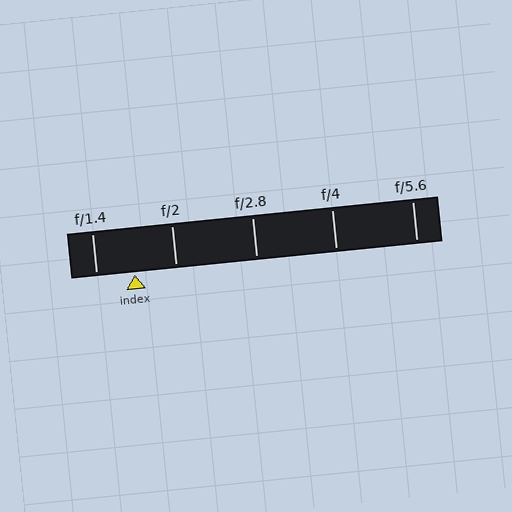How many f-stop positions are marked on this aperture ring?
There are 5 f-stop positions marked.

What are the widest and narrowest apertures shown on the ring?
The widest aperture shown is f/1.4 and the narrowest is f/5.6.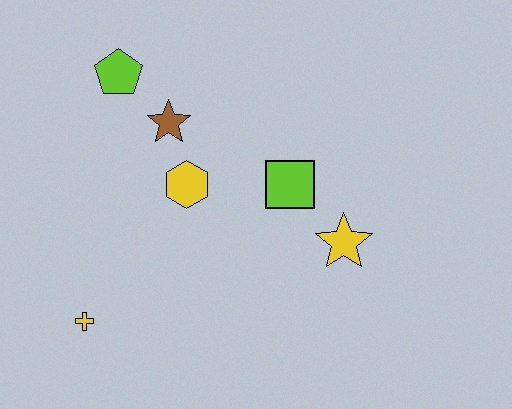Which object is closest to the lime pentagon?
The brown star is closest to the lime pentagon.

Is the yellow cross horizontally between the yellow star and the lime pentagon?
No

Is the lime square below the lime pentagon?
Yes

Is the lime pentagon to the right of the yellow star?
No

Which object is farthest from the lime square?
The yellow cross is farthest from the lime square.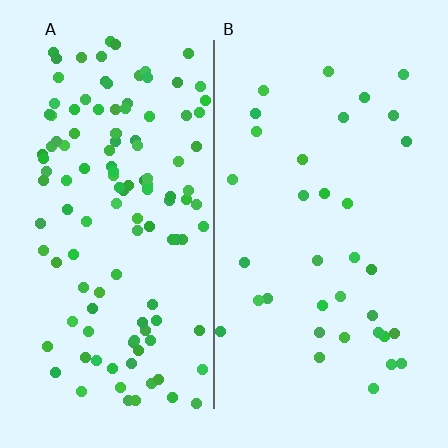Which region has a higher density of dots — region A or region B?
A (the left).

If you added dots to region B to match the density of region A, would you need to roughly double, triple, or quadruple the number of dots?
Approximately quadruple.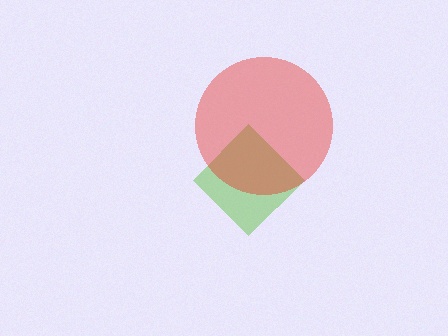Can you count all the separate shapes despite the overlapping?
Yes, there are 2 separate shapes.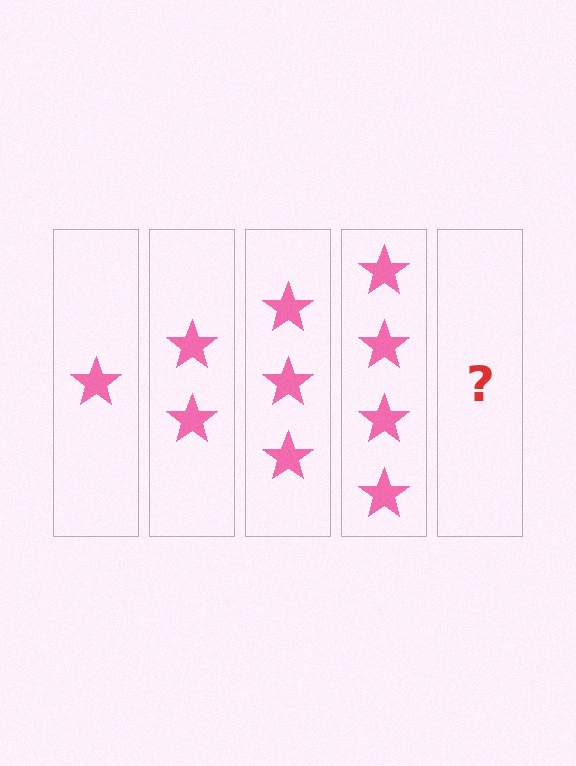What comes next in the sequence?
The next element should be 5 stars.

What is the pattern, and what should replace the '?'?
The pattern is that each step adds one more star. The '?' should be 5 stars.